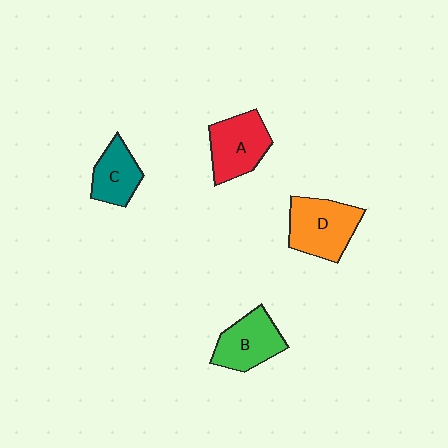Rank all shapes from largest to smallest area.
From largest to smallest: D (orange), A (red), B (green), C (teal).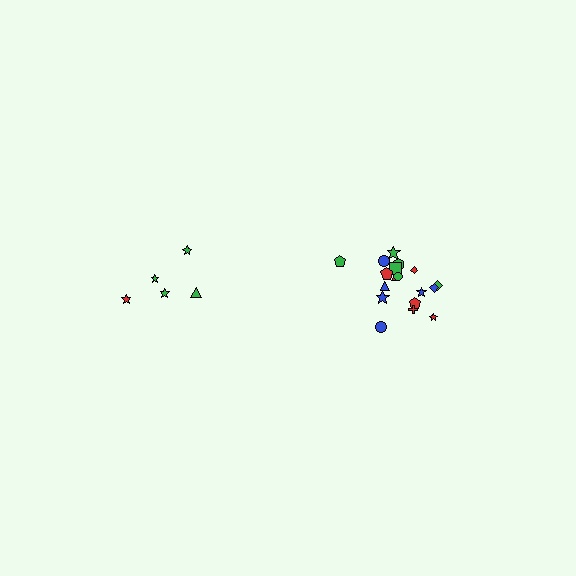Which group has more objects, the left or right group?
The right group.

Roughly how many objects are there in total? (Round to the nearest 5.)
Roughly 25 objects in total.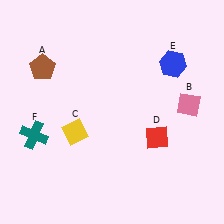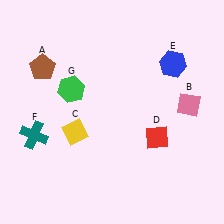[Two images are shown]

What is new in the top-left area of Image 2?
A green hexagon (G) was added in the top-left area of Image 2.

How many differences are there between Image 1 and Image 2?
There is 1 difference between the two images.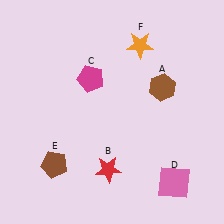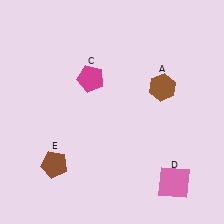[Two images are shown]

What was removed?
The red star (B), the orange star (F) were removed in Image 2.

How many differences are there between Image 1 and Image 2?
There are 2 differences between the two images.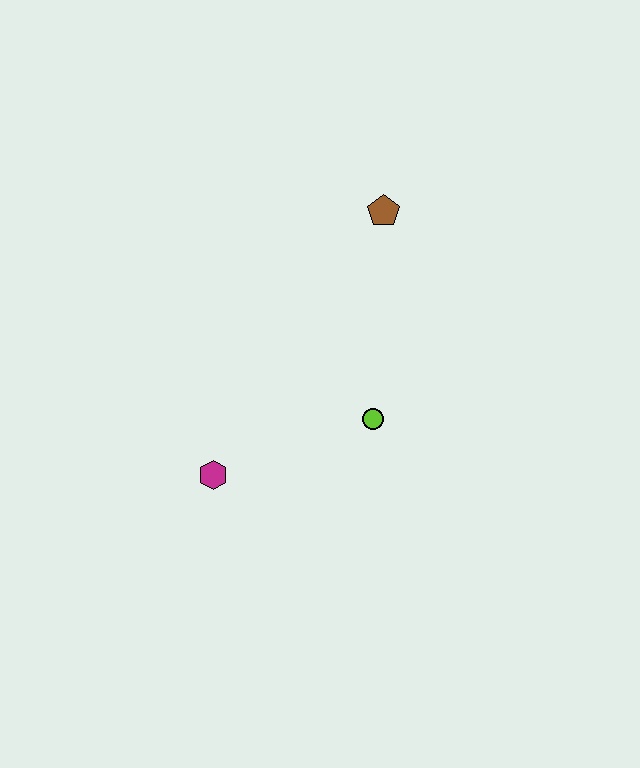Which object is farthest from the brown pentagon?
The magenta hexagon is farthest from the brown pentagon.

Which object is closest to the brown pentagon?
The lime circle is closest to the brown pentagon.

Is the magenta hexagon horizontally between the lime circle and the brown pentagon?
No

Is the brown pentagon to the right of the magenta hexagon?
Yes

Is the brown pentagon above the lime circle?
Yes